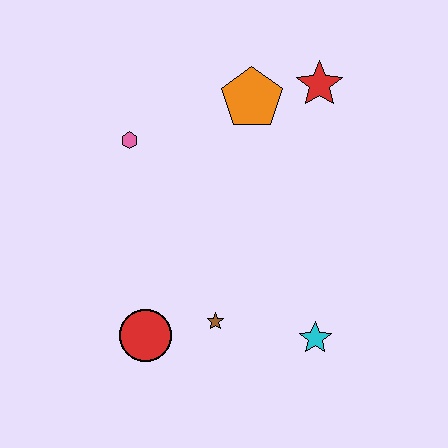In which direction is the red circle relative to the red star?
The red circle is below the red star.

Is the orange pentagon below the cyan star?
No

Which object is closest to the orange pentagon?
The red star is closest to the orange pentagon.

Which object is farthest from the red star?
The red circle is farthest from the red star.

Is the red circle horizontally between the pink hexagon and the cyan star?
Yes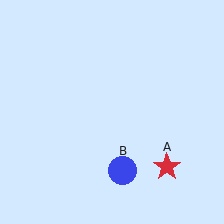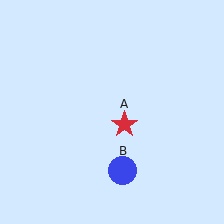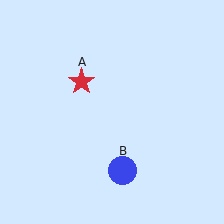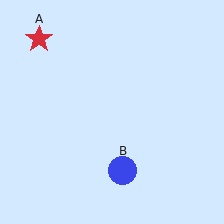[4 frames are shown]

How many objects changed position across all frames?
1 object changed position: red star (object A).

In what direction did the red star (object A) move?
The red star (object A) moved up and to the left.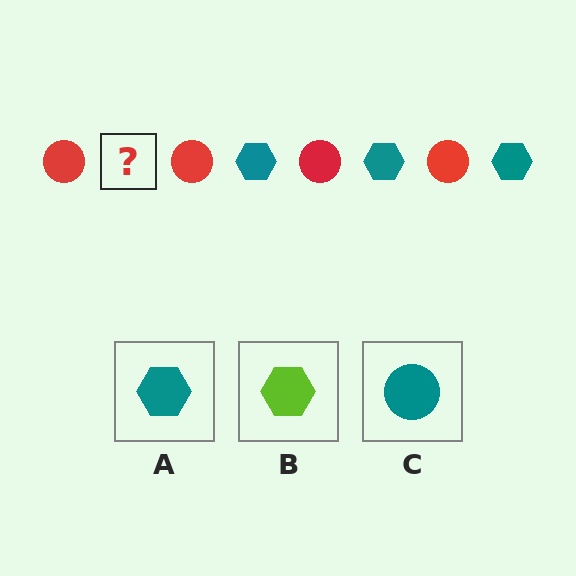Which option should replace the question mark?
Option A.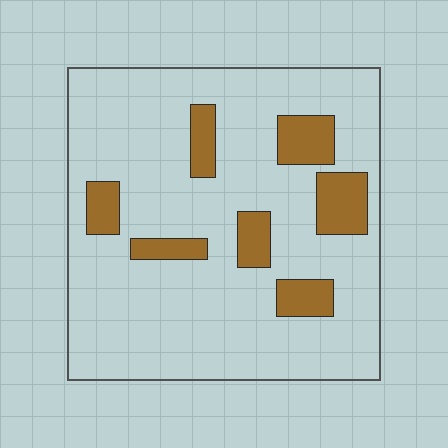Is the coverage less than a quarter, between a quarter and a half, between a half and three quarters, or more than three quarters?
Less than a quarter.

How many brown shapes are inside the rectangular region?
7.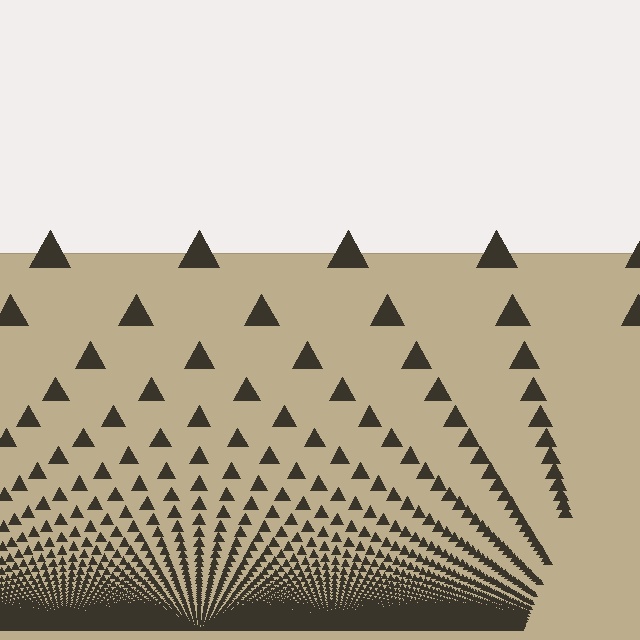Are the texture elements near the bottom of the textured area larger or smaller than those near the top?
Smaller. The gradient is inverted — elements near the bottom are smaller and denser.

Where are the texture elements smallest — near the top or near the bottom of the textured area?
Near the bottom.